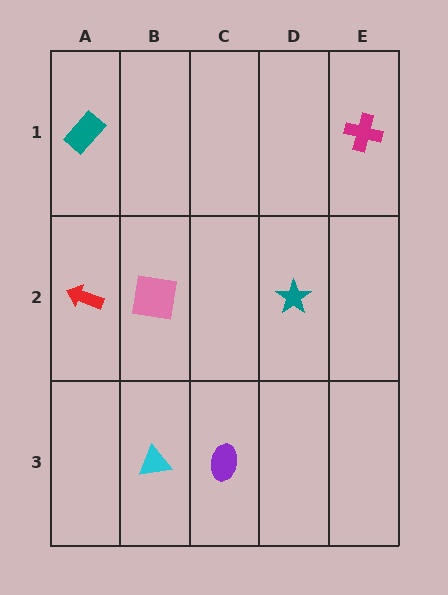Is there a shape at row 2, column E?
No, that cell is empty.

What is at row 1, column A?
A teal rectangle.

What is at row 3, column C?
A purple ellipse.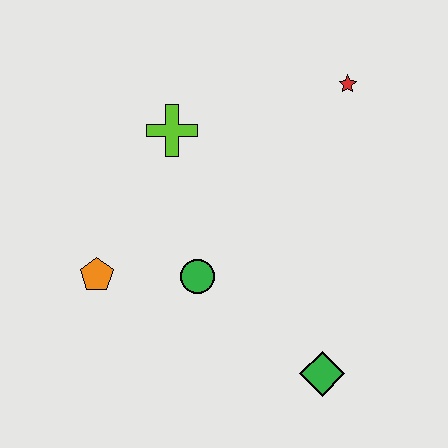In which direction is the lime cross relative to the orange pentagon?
The lime cross is above the orange pentagon.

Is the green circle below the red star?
Yes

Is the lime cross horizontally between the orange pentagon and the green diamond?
Yes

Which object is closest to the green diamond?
The green circle is closest to the green diamond.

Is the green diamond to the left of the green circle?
No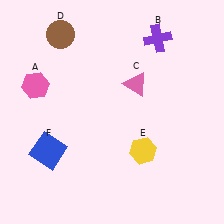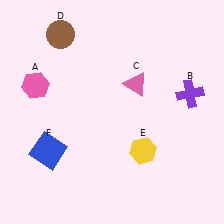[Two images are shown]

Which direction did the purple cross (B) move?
The purple cross (B) moved down.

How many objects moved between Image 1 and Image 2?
1 object moved between the two images.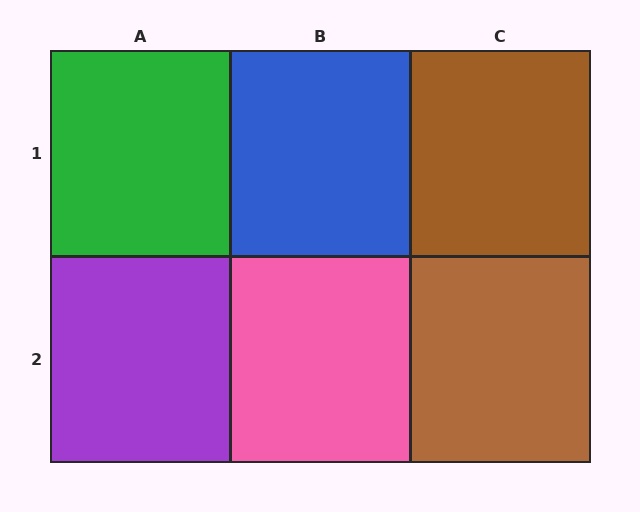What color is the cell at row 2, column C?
Brown.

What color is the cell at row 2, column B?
Pink.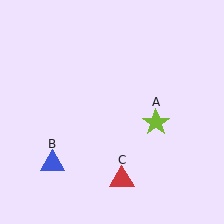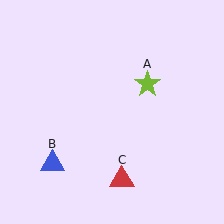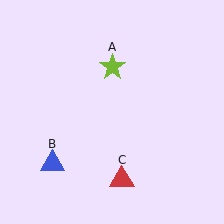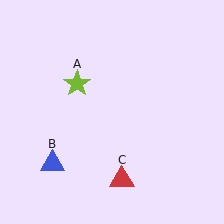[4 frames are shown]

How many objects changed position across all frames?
1 object changed position: lime star (object A).